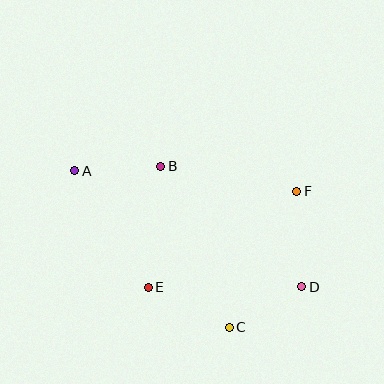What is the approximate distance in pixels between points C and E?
The distance between C and E is approximately 90 pixels.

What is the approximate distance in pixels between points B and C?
The distance between B and C is approximately 175 pixels.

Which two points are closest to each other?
Points C and D are closest to each other.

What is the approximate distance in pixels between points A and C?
The distance between A and C is approximately 220 pixels.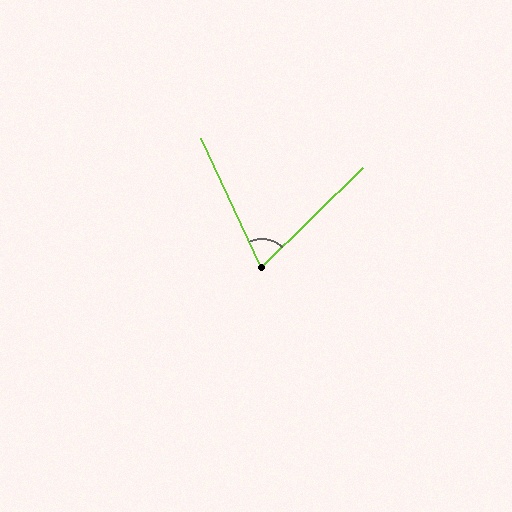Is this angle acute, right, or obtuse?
It is acute.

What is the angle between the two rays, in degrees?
Approximately 70 degrees.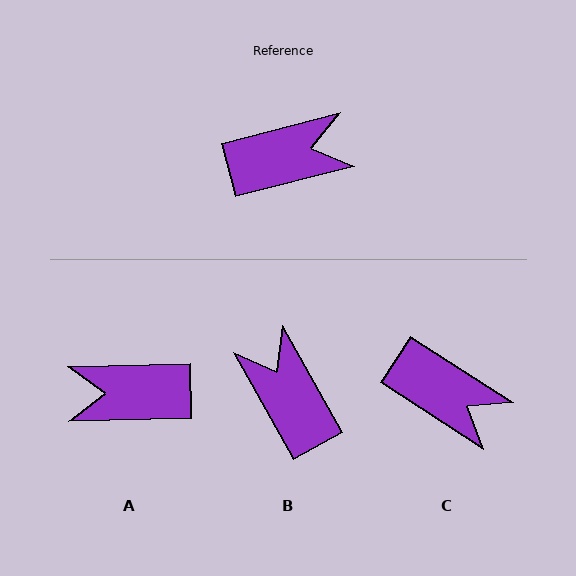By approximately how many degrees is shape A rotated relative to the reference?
Approximately 167 degrees counter-clockwise.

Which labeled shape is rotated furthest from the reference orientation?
A, about 167 degrees away.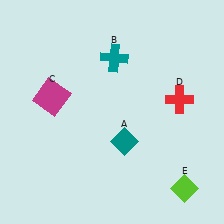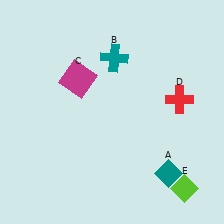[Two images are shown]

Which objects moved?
The objects that moved are: the teal diamond (A), the magenta square (C).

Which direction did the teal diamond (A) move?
The teal diamond (A) moved right.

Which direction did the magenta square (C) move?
The magenta square (C) moved right.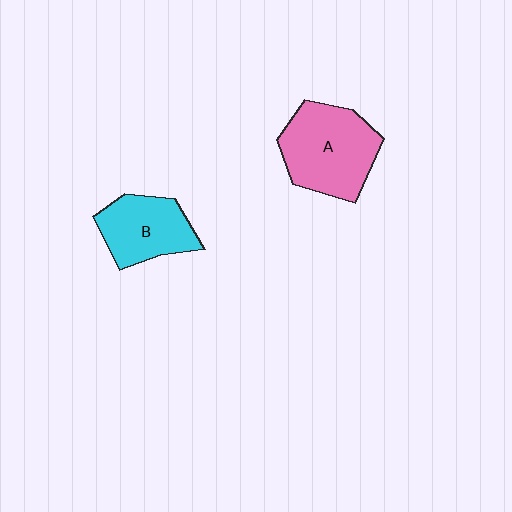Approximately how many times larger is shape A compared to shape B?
Approximately 1.4 times.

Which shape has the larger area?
Shape A (pink).